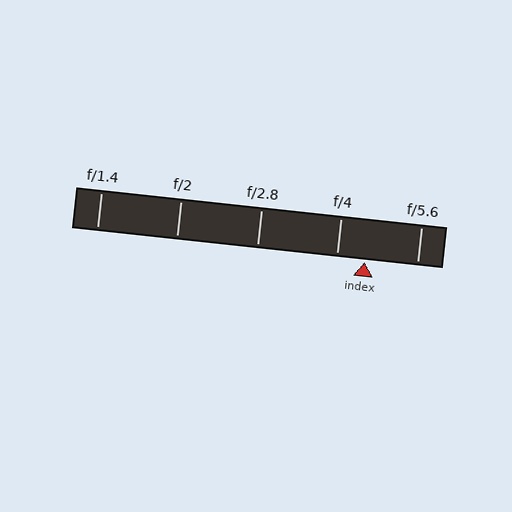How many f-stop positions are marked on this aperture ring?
There are 5 f-stop positions marked.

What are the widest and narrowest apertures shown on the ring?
The widest aperture shown is f/1.4 and the narrowest is f/5.6.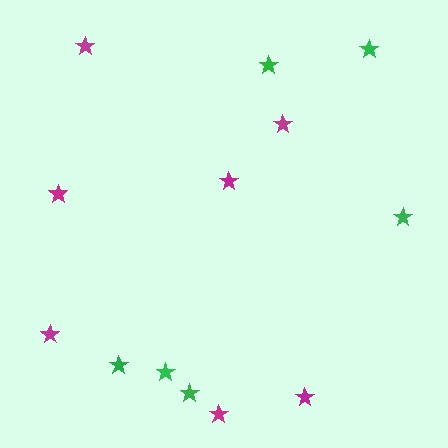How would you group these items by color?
There are 2 groups: one group of green stars (6) and one group of magenta stars (7).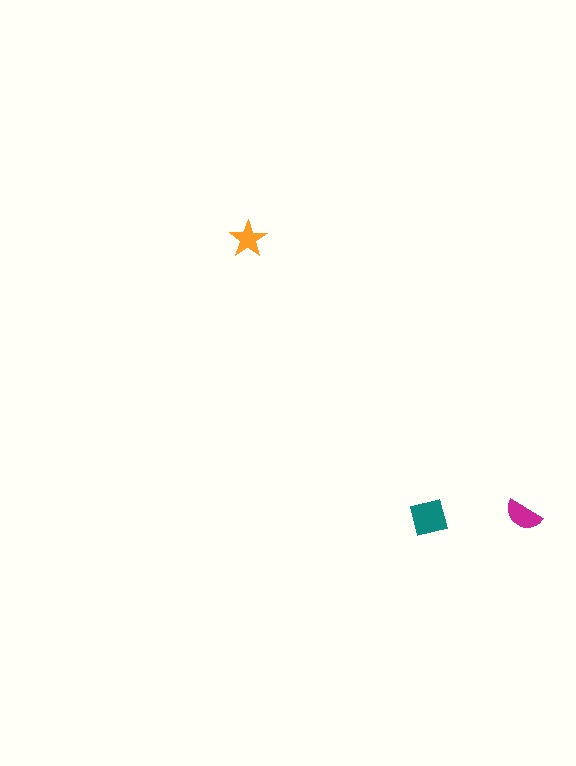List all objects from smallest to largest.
The orange star, the magenta semicircle, the teal square.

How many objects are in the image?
There are 3 objects in the image.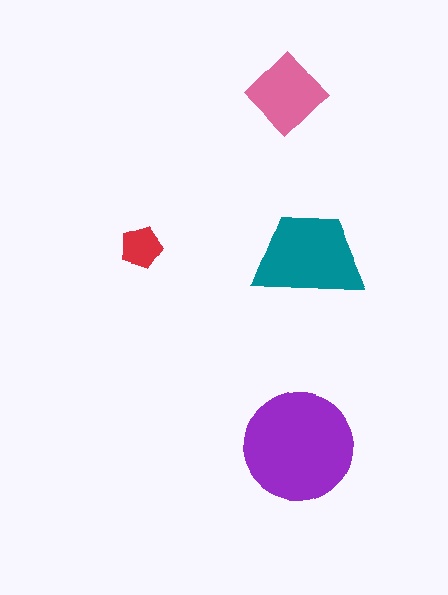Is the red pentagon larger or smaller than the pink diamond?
Smaller.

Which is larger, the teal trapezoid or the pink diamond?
The teal trapezoid.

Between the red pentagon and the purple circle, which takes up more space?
The purple circle.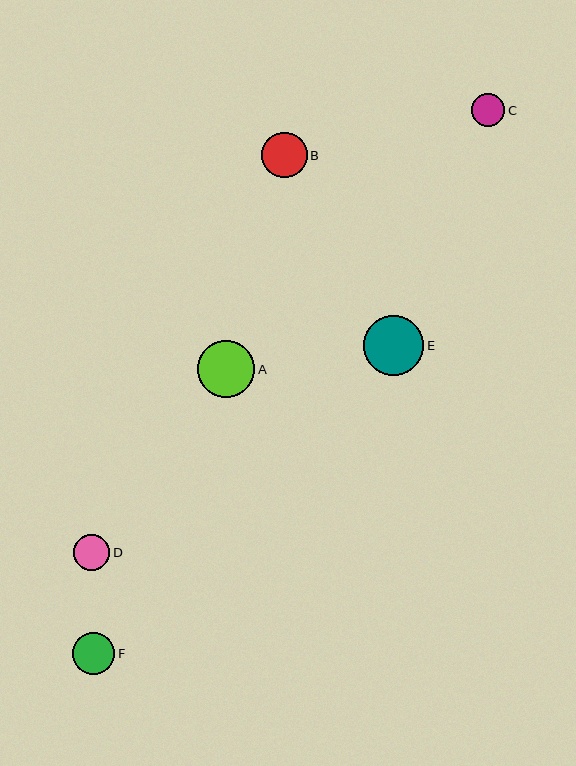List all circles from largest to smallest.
From largest to smallest: E, A, B, F, D, C.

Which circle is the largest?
Circle E is the largest with a size of approximately 60 pixels.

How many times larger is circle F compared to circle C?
Circle F is approximately 1.3 times the size of circle C.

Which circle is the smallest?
Circle C is the smallest with a size of approximately 33 pixels.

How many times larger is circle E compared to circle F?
Circle E is approximately 1.4 times the size of circle F.